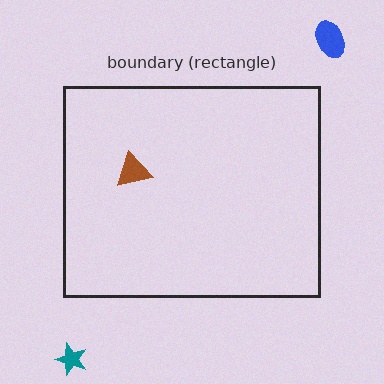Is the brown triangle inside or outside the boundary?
Inside.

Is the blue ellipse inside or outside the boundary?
Outside.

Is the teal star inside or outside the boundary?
Outside.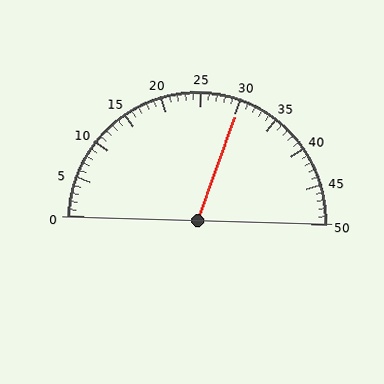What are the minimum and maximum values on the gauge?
The gauge ranges from 0 to 50.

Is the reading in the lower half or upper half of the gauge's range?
The reading is in the upper half of the range (0 to 50).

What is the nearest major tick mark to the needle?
The nearest major tick mark is 30.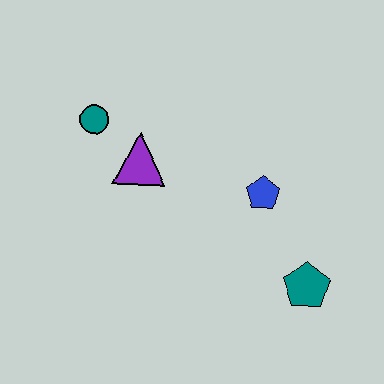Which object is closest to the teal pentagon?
The blue pentagon is closest to the teal pentagon.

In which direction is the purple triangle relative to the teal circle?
The purple triangle is to the right of the teal circle.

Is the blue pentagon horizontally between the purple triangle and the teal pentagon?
Yes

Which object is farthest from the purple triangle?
The teal pentagon is farthest from the purple triangle.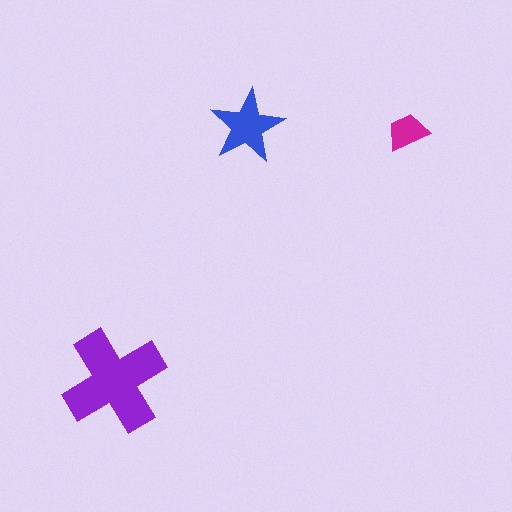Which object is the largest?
The purple cross.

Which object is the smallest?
The magenta trapezoid.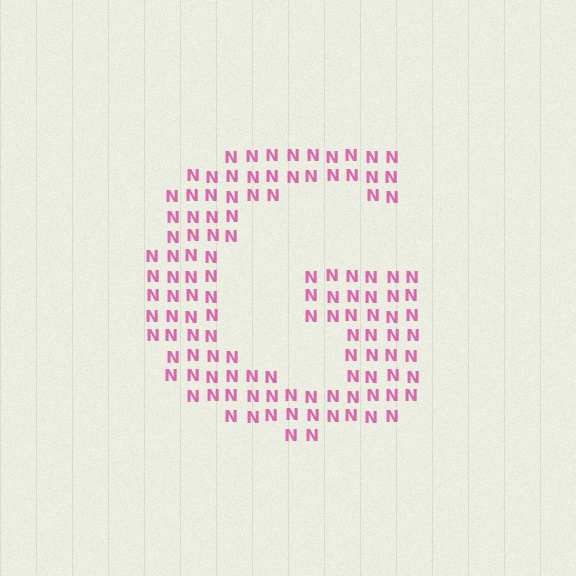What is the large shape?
The large shape is the letter G.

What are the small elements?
The small elements are letter N's.